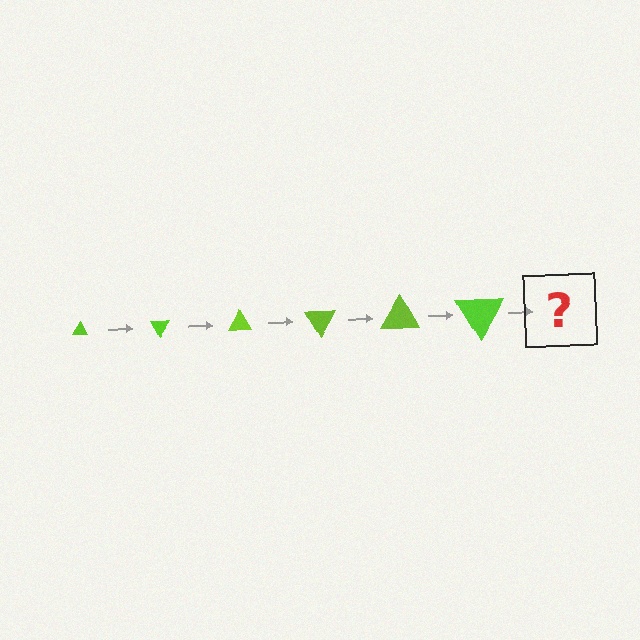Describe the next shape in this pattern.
It should be a triangle, larger than the previous one and rotated 360 degrees from the start.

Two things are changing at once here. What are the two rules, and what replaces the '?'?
The two rules are that the triangle grows larger each step and it rotates 60 degrees each step. The '?' should be a triangle, larger than the previous one and rotated 360 degrees from the start.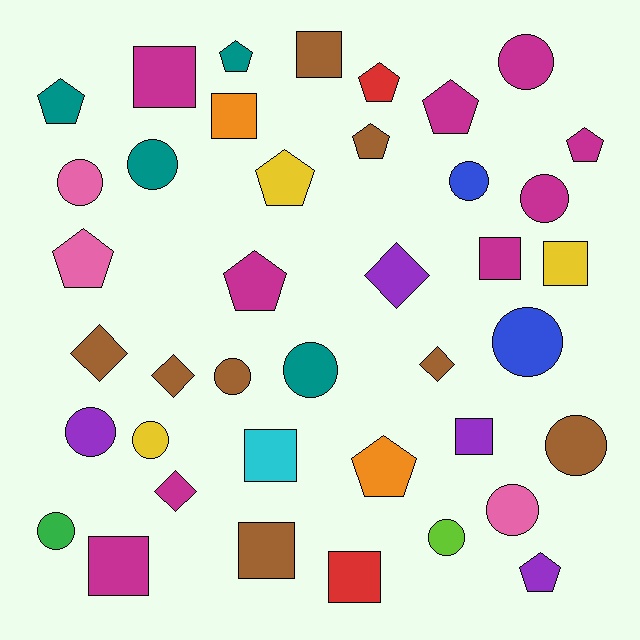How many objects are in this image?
There are 40 objects.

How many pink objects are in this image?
There are 3 pink objects.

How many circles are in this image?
There are 14 circles.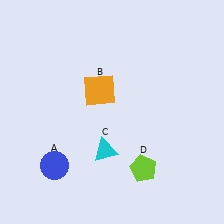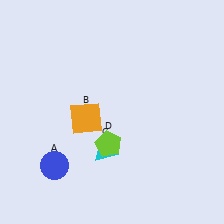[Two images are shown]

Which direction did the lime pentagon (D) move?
The lime pentagon (D) moved left.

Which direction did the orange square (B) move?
The orange square (B) moved down.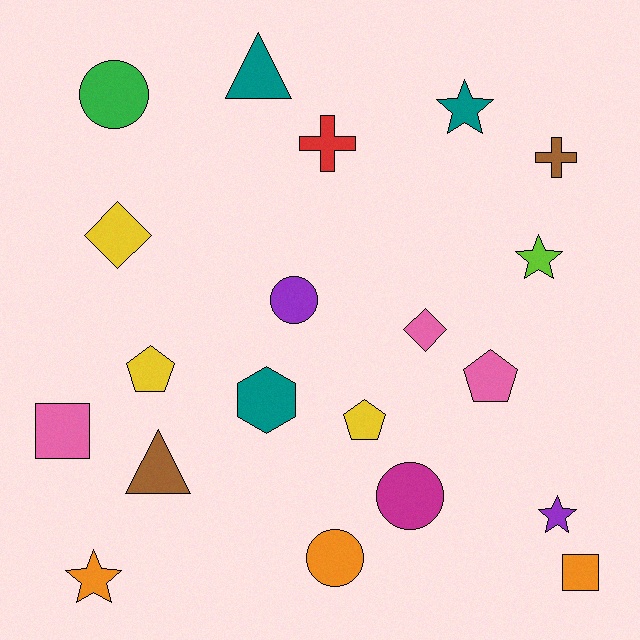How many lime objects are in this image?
There is 1 lime object.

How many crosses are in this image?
There are 2 crosses.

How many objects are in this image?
There are 20 objects.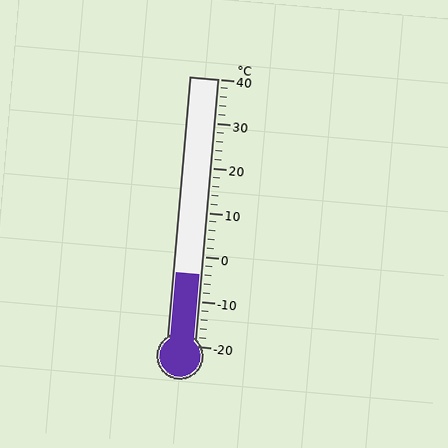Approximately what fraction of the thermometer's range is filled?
The thermometer is filled to approximately 25% of its range.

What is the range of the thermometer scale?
The thermometer scale ranges from -20°C to 40°C.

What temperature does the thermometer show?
The thermometer shows approximately -4°C.